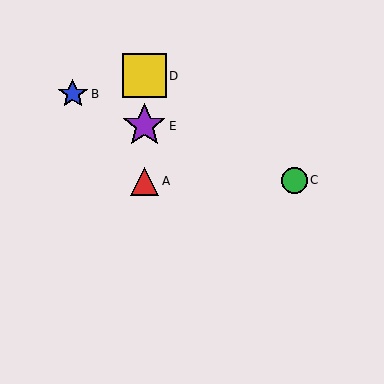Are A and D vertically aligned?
Yes, both are at x≈144.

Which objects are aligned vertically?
Objects A, D, E are aligned vertically.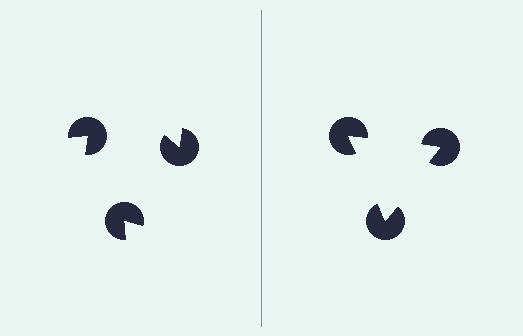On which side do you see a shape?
An illusory triangle appears on the right side. On the left side the wedge cuts are rotated, so no coherent shape forms.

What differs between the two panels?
The pac-man discs are positioned identically on both sides; only the wedge orientations differ. On the right they align to a triangle; on the left they are misaligned.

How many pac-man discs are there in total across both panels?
6 — 3 on each side.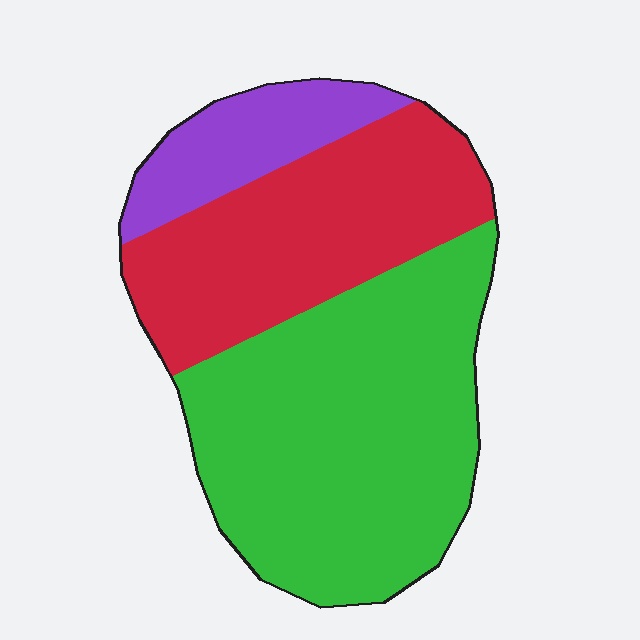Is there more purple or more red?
Red.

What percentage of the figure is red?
Red covers about 35% of the figure.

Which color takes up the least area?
Purple, at roughly 15%.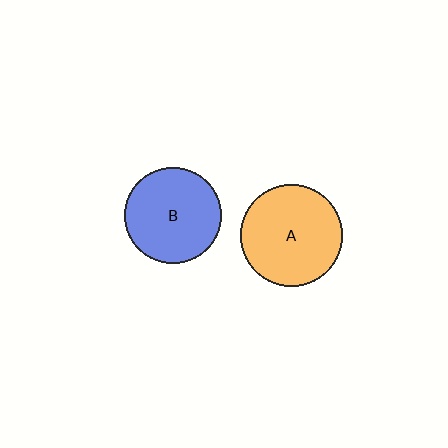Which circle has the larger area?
Circle A (orange).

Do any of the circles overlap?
No, none of the circles overlap.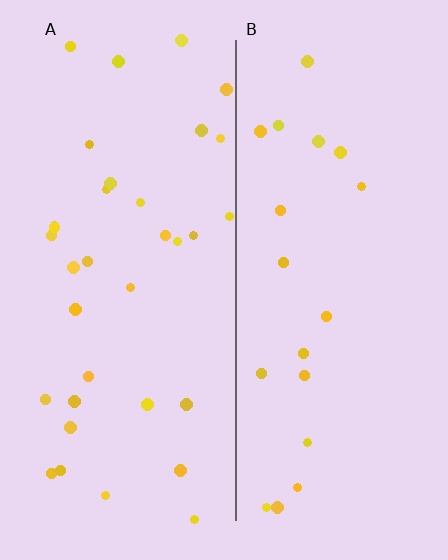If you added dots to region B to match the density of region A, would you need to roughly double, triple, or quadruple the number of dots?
Approximately double.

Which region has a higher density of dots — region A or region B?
A (the left).